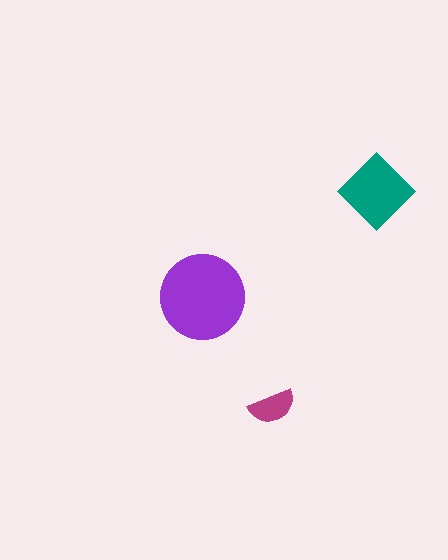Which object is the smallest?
The magenta semicircle.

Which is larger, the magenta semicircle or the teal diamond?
The teal diamond.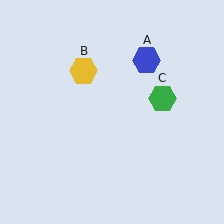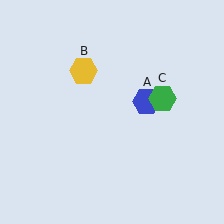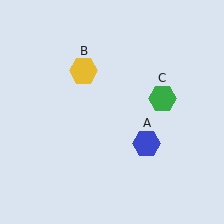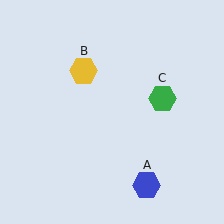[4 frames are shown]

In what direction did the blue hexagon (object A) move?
The blue hexagon (object A) moved down.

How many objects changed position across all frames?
1 object changed position: blue hexagon (object A).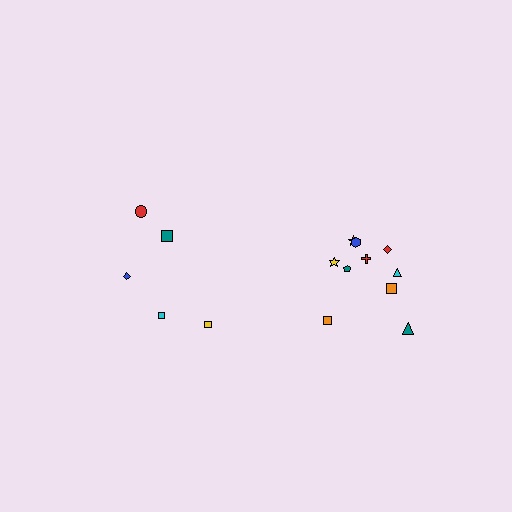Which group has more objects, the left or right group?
The right group.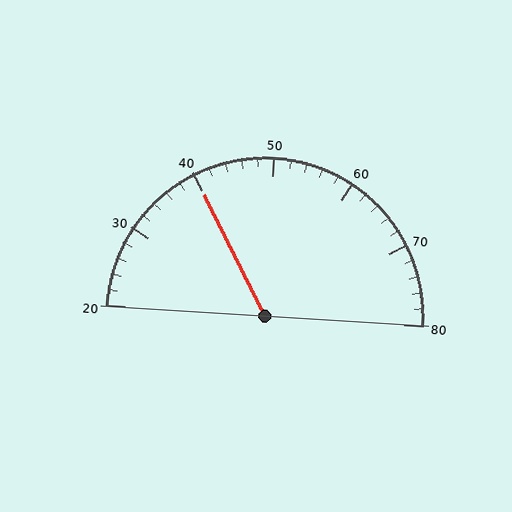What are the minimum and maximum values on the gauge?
The gauge ranges from 20 to 80.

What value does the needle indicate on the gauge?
The needle indicates approximately 40.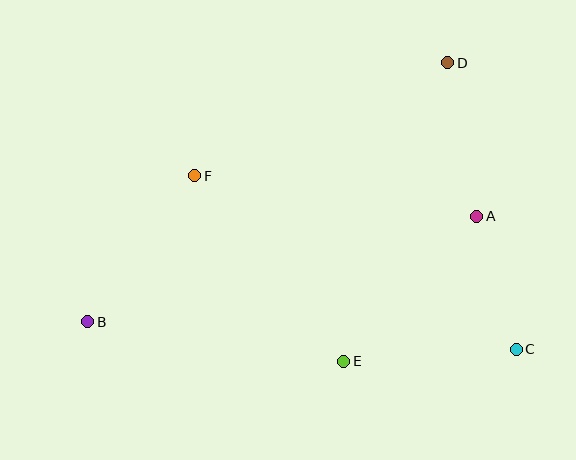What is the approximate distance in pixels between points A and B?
The distance between A and B is approximately 403 pixels.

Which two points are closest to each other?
Points A and C are closest to each other.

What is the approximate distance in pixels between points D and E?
The distance between D and E is approximately 316 pixels.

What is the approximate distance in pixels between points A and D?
The distance between A and D is approximately 156 pixels.